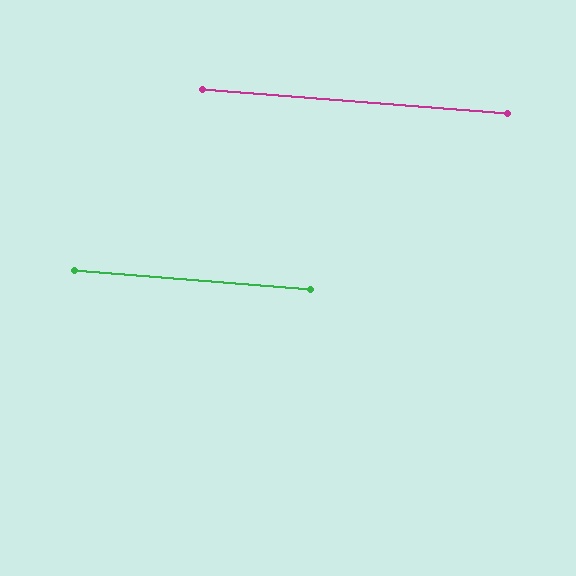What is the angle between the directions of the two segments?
Approximately 0 degrees.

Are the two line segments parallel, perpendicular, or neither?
Parallel — their directions differ by only 0.2°.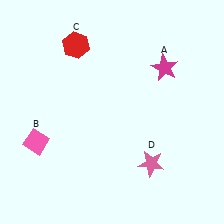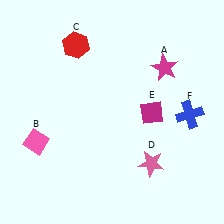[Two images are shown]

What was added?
A magenta diamond (E), a blue cross (F) were added in Image 2.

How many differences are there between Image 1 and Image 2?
There are 2 differences between the two images.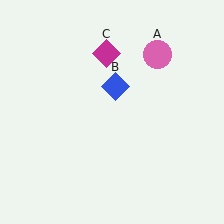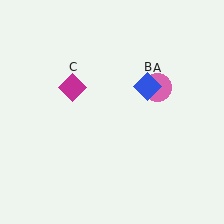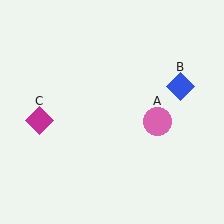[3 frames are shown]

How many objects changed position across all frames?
3 objects changed position: pink circle (object A), blue diamond (object B), magenta diamond (object C).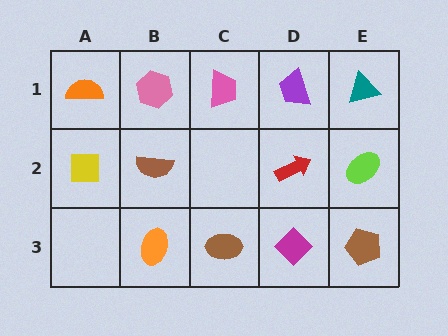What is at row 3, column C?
A brown ellipse.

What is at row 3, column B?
An orange ellipse.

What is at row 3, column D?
A magenta diamond.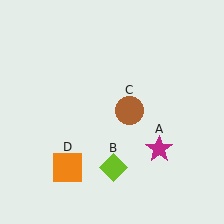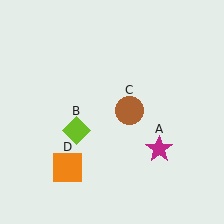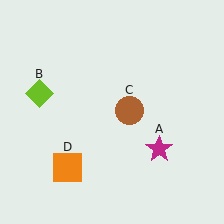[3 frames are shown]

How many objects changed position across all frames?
1 object changed position: lime diamond (object B).